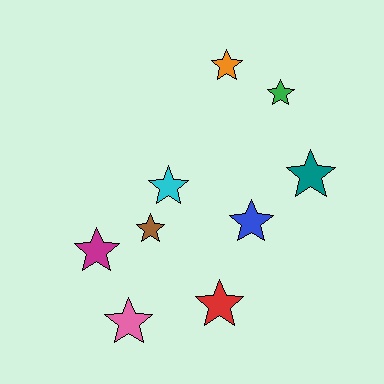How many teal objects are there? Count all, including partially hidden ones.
There is 1 teal object.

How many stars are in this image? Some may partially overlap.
There are 9 stars.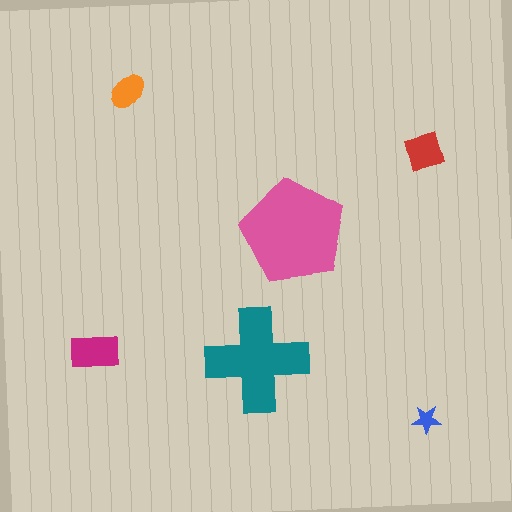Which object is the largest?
The pink pentagon.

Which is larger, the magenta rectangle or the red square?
The magenta rectangle.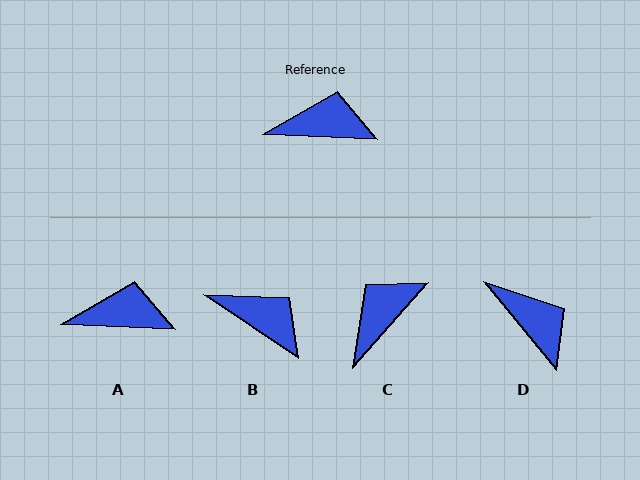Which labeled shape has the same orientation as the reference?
A.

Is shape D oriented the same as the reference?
No, it is off by about 48 degrees.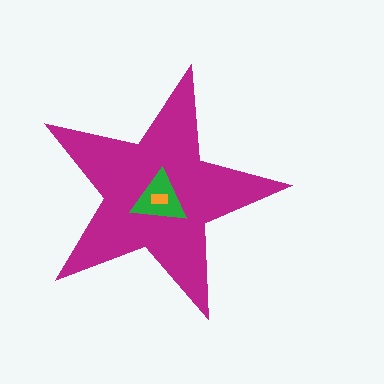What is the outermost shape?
The magenta star.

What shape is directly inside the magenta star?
The green triangle.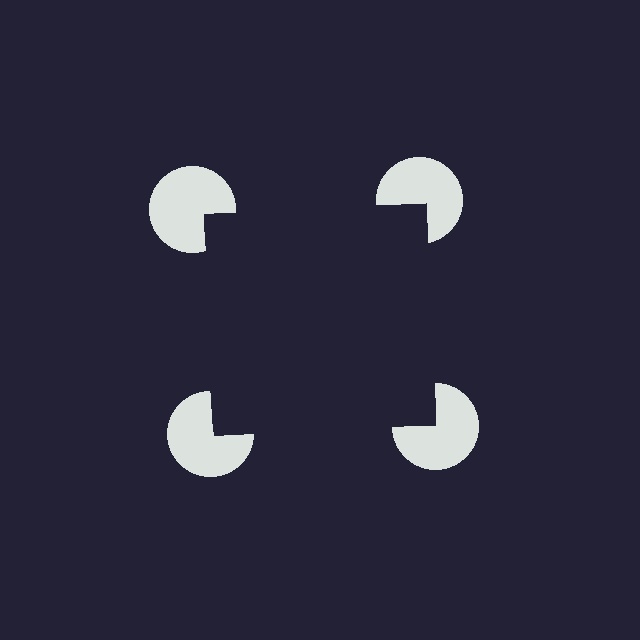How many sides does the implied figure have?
4 sides.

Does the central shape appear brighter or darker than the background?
It typically appears slightly darker than the background, even though no actual brightness change is drawn.